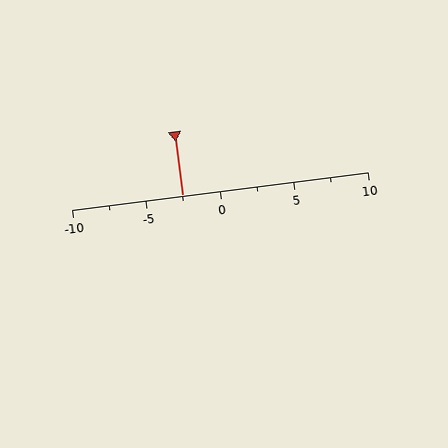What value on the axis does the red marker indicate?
The marker indicates approximately -2.5.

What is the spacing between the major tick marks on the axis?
The major ticks are spaced 5 apart.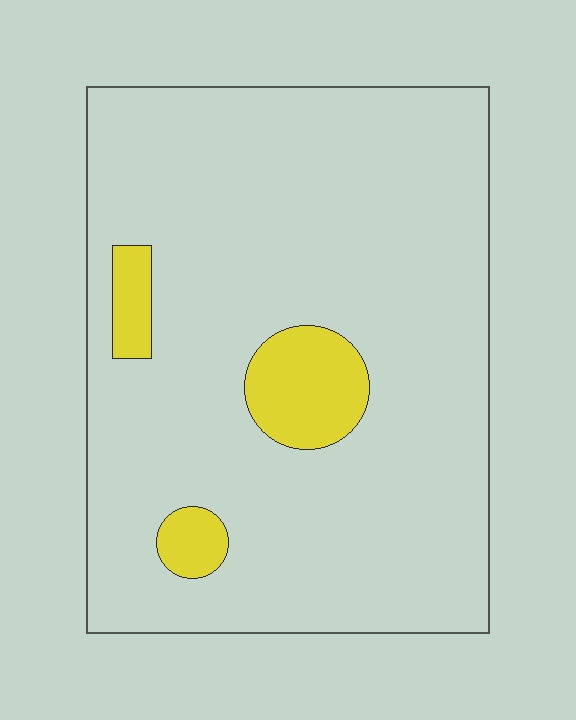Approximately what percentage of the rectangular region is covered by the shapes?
Approximately 10%.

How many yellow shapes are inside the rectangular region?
3.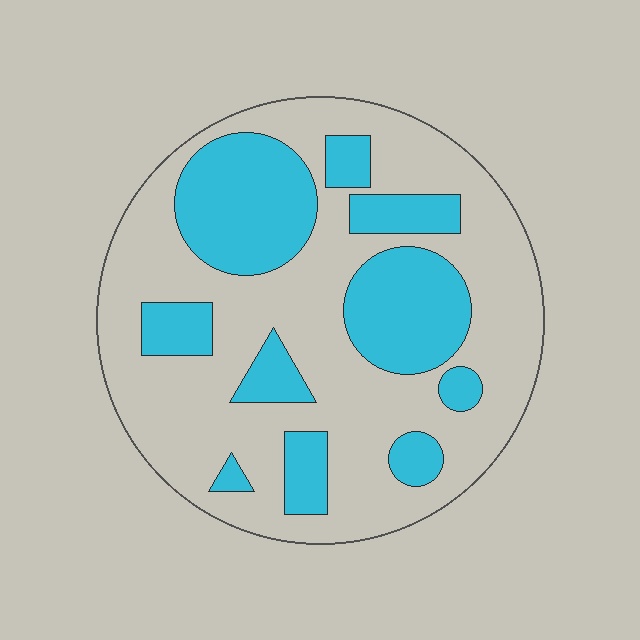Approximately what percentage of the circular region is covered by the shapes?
Approximately 35%.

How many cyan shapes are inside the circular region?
10.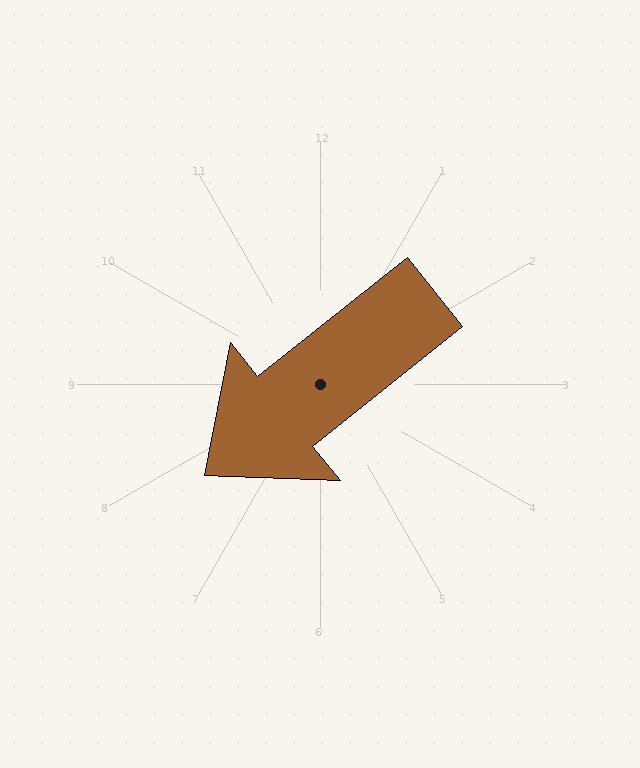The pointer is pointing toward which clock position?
Roughly 8 o'clock.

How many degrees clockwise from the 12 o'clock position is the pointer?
Approximately 231 degrees.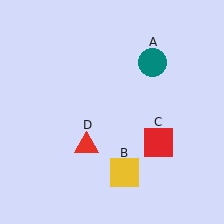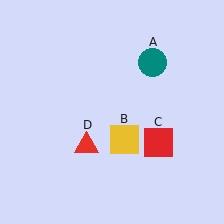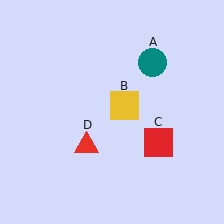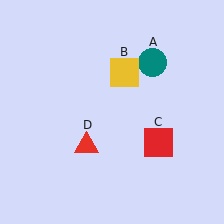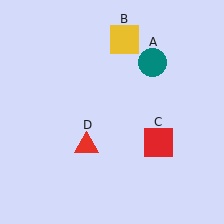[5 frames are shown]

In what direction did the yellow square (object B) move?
The yellow square (object B) moved up.